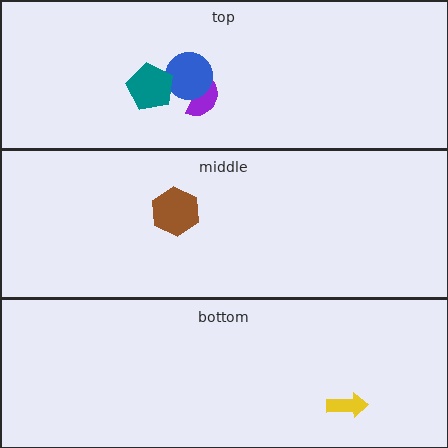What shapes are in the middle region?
The brown hexagon.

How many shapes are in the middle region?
1.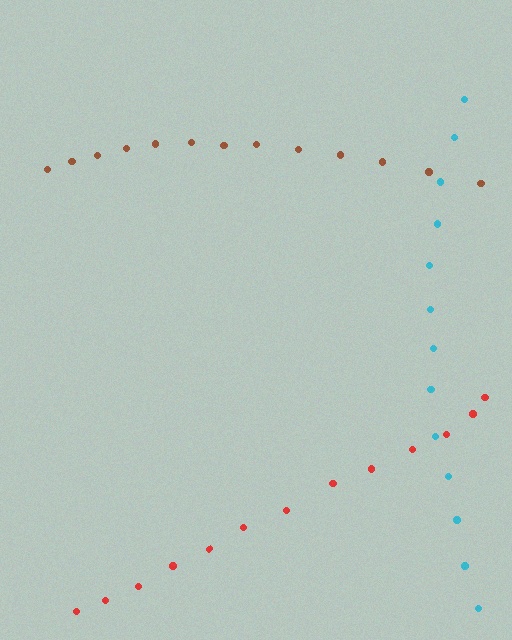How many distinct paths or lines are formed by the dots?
There are 3 distinct paths.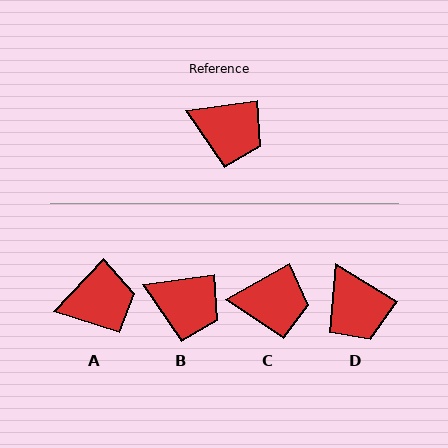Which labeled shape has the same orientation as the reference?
B.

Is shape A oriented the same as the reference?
No, it is off by about 39 degrees.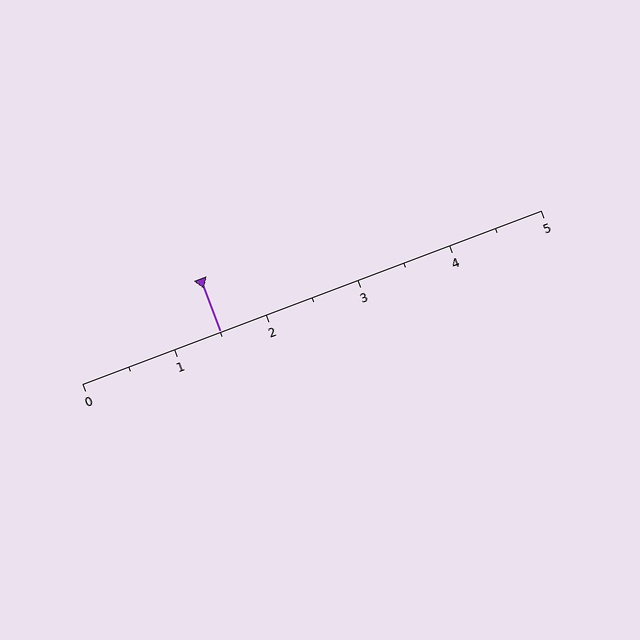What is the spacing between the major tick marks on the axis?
The major ticks are spaced 1 apart.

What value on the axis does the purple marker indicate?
The marker indicates approximately 1.5.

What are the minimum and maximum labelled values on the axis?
The axis runs from 0 to 5.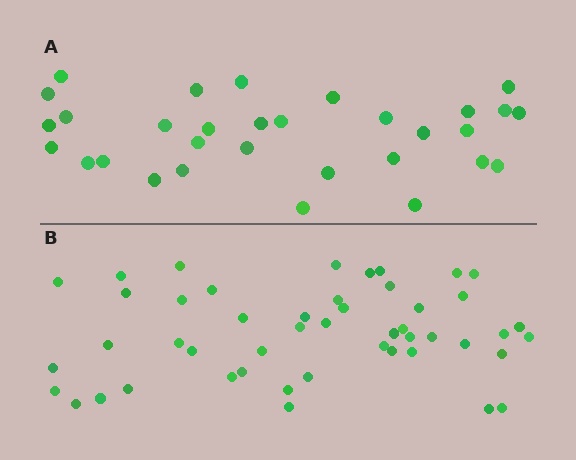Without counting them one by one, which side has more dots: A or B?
Region B (the bottom region) has more dots.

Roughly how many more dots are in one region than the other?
Region B has approximately 15 more dots than region A.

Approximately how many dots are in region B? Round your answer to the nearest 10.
About 50 dots. (The exact count is 48, which rounds to 50.)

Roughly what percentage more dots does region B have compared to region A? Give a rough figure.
About 55% more.